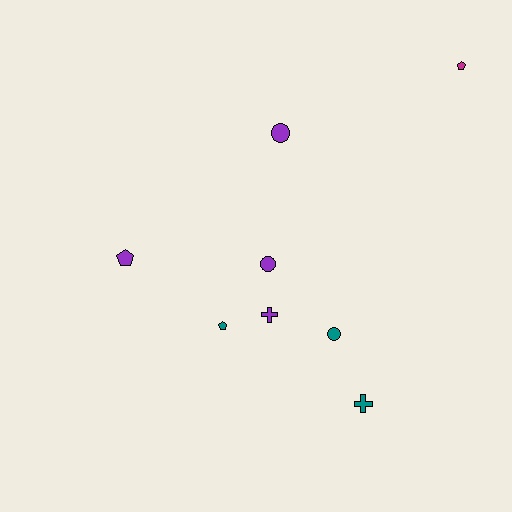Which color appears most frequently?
Purple, with 4 objects.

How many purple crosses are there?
There is 1 purple cross.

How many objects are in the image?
There are 8 objects.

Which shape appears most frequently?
Pentagon, with 3 objects.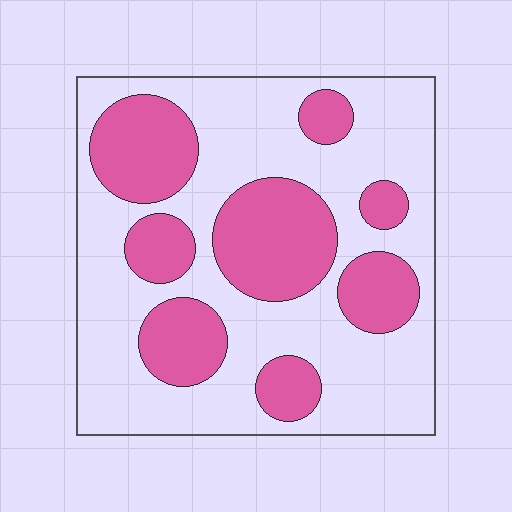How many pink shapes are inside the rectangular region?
8.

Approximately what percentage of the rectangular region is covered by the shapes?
Approximately 35%.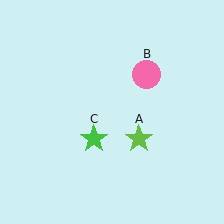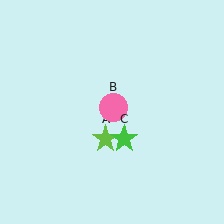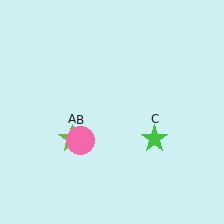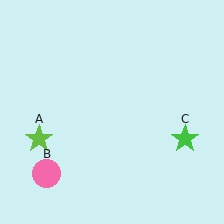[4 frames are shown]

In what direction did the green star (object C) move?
The green star (object C) moved right.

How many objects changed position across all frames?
3 objects changed position: lime star (object A), pink circle (object B), green star (object C).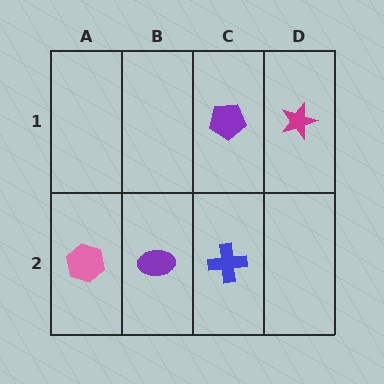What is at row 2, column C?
A blue cross.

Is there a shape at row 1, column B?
No, that cell is empty.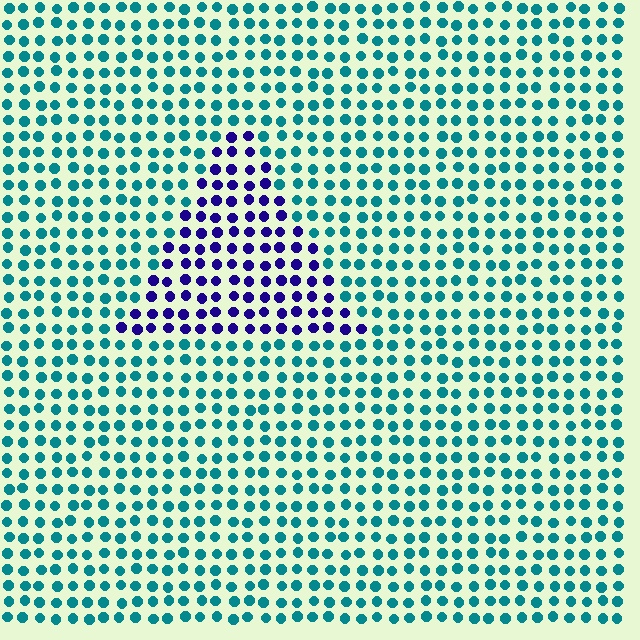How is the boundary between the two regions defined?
The boundary is defined purely by a slight shift in hue (about 68 degrees). Spacing, size, and orientation are identical on both sides.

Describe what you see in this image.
The image is filled with small teal elements in a uniform arrangement. A triangle-shaped region is visible where the elements are tinted to a slightly different hue, forming a subtle color boundary.